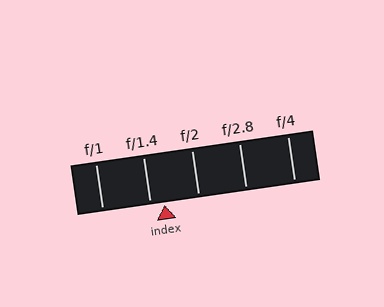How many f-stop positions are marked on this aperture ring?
There are 5 f-stop positions marked.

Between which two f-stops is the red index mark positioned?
The index mark is between f/1.4 and f/2.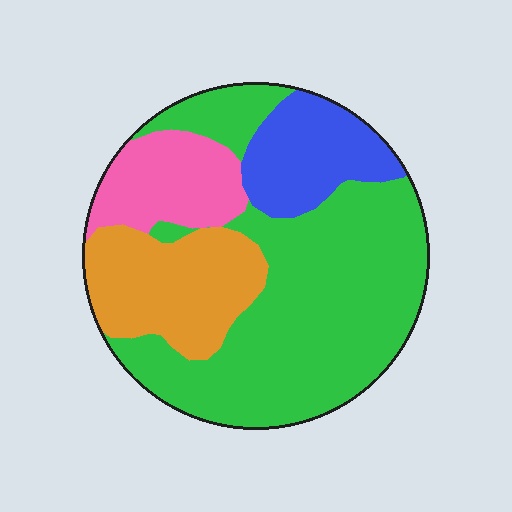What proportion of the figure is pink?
Pink covers roughly 15% of the figure.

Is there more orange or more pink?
Orange.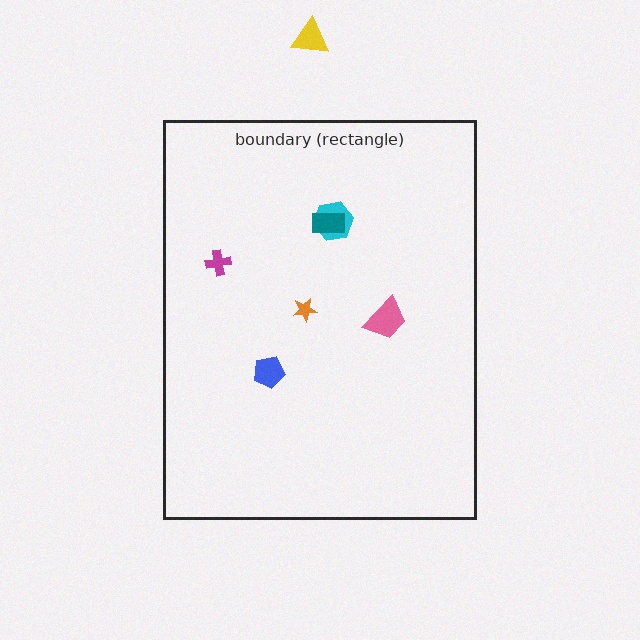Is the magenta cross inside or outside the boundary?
Inside.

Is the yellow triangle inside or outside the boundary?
Outside.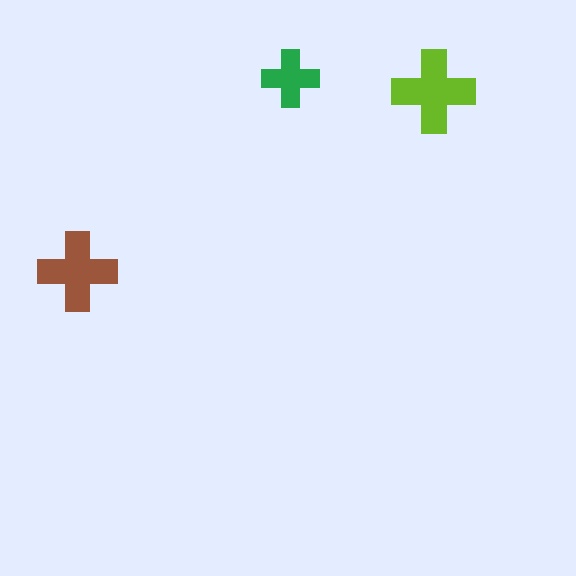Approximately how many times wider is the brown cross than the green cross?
About 1.5 times wider.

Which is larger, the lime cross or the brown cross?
The lime one.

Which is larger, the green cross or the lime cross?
The lime one.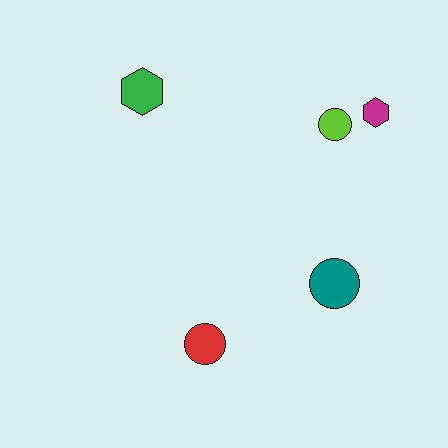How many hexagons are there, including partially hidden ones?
There are 2 hexagons.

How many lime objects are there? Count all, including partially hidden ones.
There is 1 lime object.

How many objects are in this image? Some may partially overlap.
There are 5 objects.